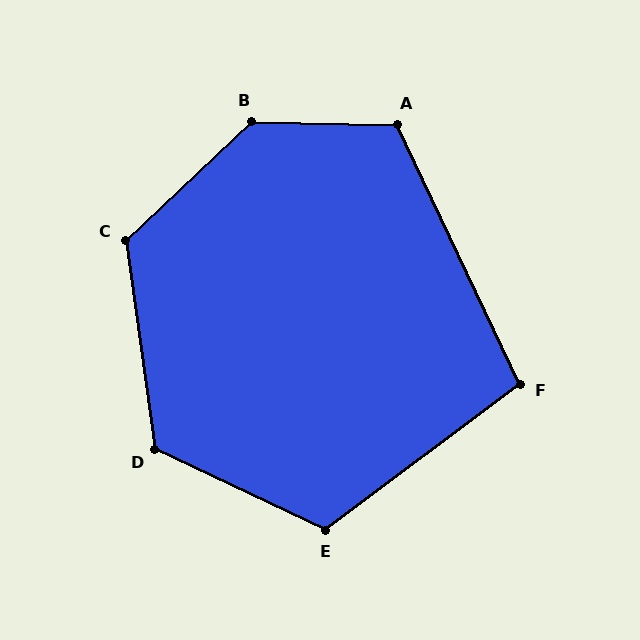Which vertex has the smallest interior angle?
F, at approximately 102 degrees.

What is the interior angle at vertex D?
Approximately 123 degrees (obtuse).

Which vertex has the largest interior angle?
B, at approximately 135 degrees.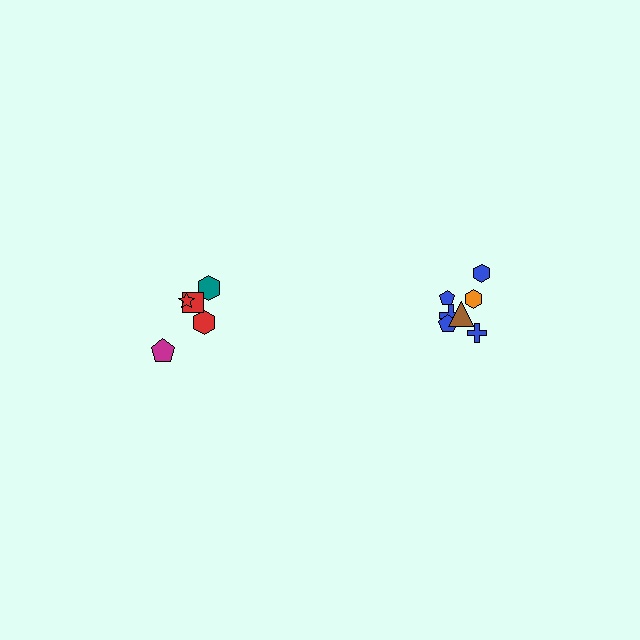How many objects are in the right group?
There are 7 objects.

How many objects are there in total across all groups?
There are 12 objects.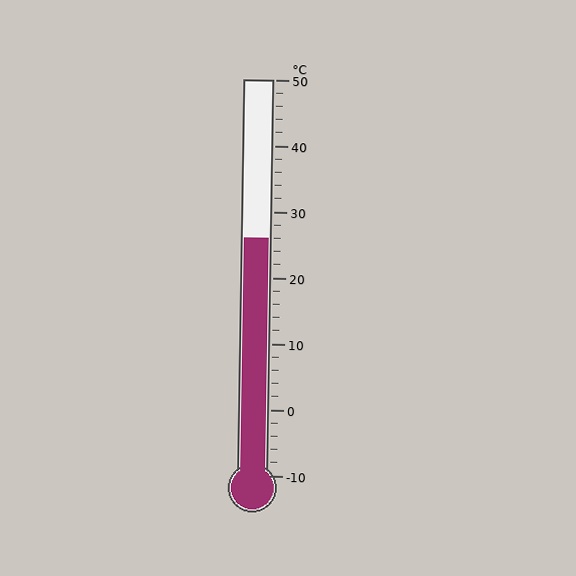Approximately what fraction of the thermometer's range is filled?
The thermometer is filled to approximately 60% of its range.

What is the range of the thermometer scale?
The thermometer scale ranges from -10°C to 50°C.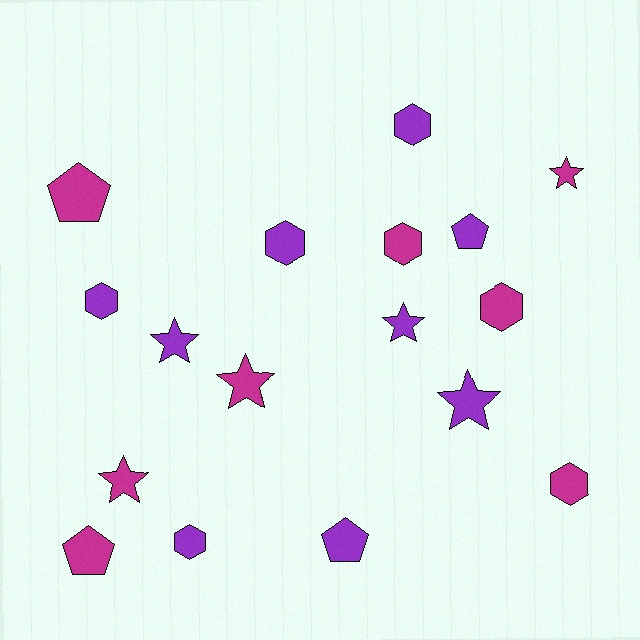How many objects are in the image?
There are 17 objects.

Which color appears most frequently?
Purple, with 9 objects.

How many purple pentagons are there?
There are 2 purple pentagons.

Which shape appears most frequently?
Hexagon, with 7 objects.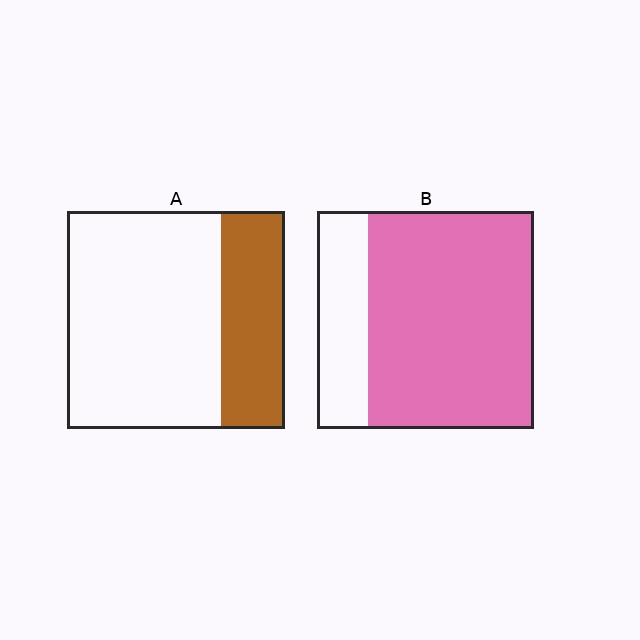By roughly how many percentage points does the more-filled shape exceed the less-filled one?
By roughly 45 percentage points (B over A).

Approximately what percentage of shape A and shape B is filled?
A is approximately 30% and B is approximately 75%.